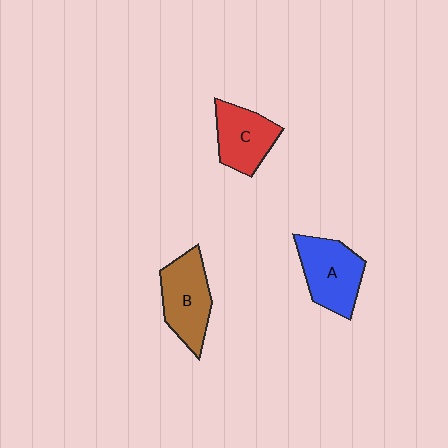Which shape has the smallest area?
Shape C (red).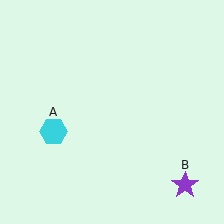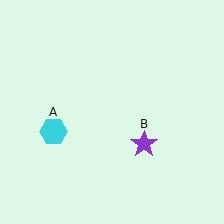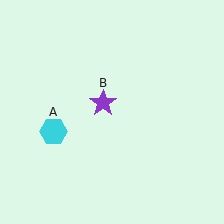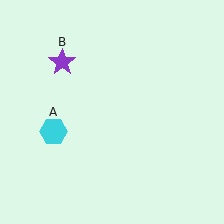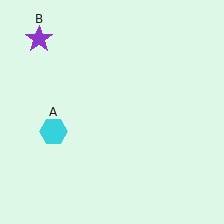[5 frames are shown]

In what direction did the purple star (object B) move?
The purple star (object B) moved up and to the left.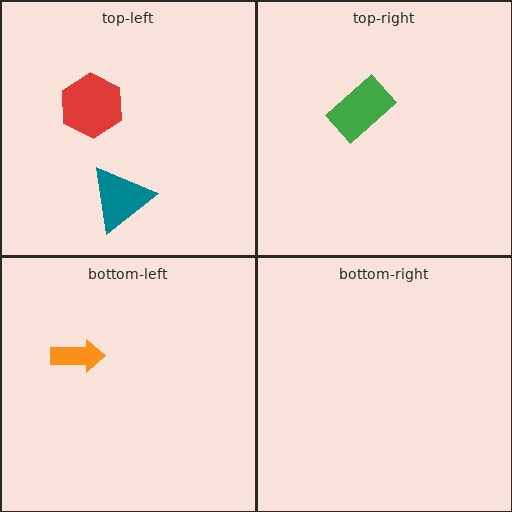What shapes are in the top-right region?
The green rectangle.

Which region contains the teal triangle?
The top-left region.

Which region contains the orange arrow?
The bottom-left region.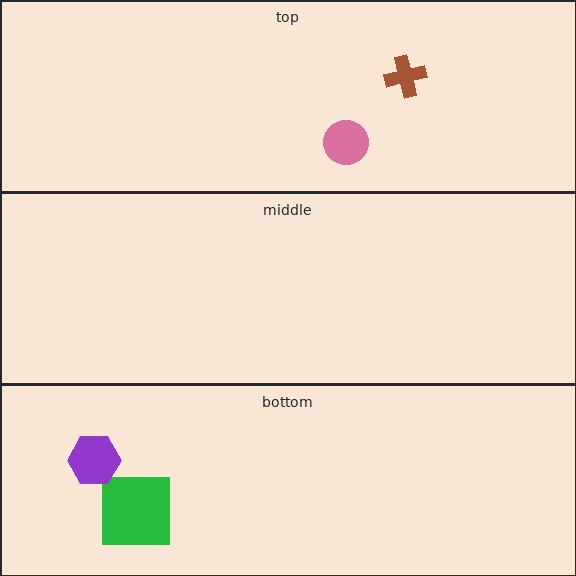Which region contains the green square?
The bottom region.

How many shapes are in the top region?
2.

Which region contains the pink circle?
The top region.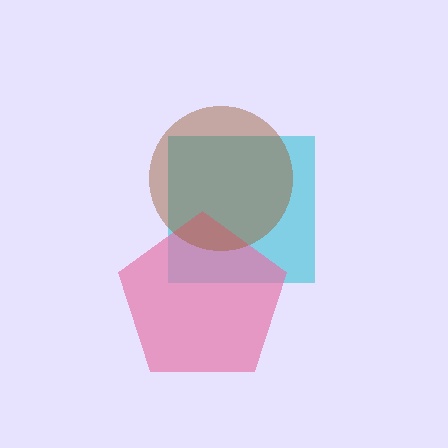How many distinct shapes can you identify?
There are 3 distinct shapes: a cyan square, a pink pentagon, a brown circle.